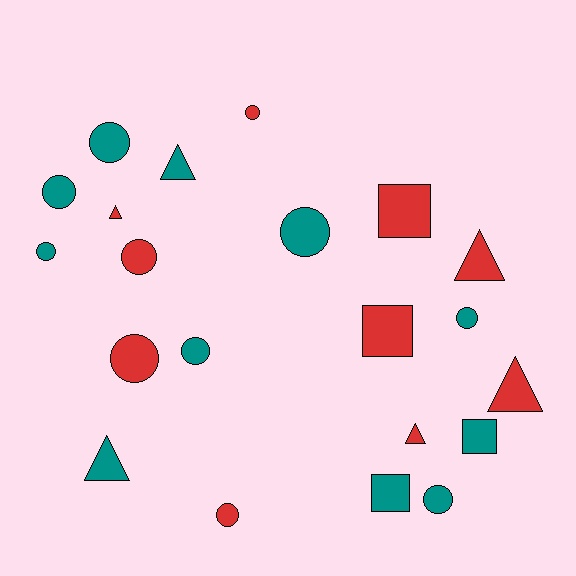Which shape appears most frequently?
Circle, with 11 objects.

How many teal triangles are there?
There are 2 teal triangles.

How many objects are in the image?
There are 21 objects.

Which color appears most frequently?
Teal, with 11 objects.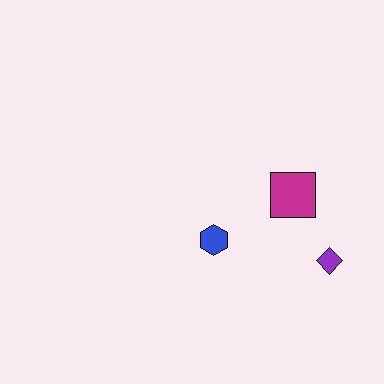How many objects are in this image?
There are 3 objects.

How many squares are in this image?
There is 1 square.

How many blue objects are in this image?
There is 1 blue object.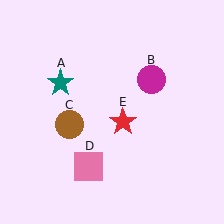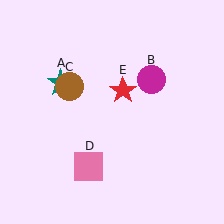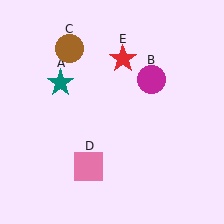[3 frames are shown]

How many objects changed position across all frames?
2 objects changed position: brown circle (object C), red star (object E).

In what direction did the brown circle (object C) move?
The brown circle (object C) moved up.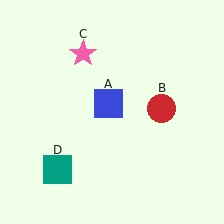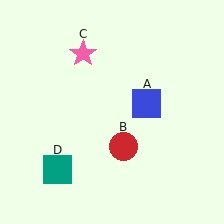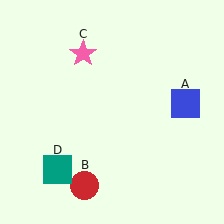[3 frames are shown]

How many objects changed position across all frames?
2 objects changed position: blue square (object A), red circle (object B).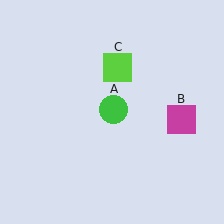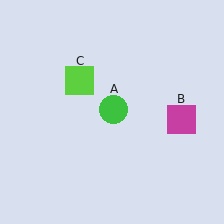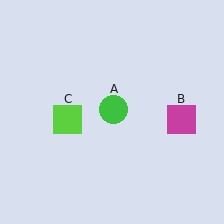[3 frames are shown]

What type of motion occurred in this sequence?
The lime square (object C) rotated counterclockwise around the center of the scene.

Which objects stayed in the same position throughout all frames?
Green circle (object A) and magenta square (object B) remained stationary.